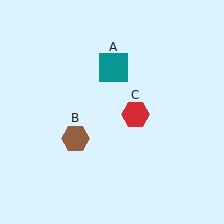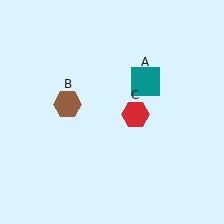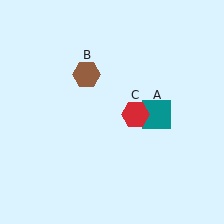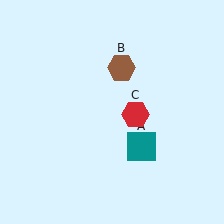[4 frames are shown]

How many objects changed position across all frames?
2 objects changed position: teal square (object A), brown hexagon (object B).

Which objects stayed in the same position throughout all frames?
Red hexagon (object C) remained stationary.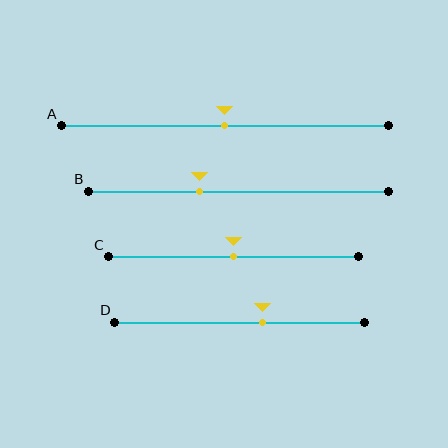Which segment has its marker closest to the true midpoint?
Segment A has its marker closest to the true midpoint.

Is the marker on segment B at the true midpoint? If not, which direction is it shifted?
No, the marker on segment B is shifted to the left by about 13% of the segment length.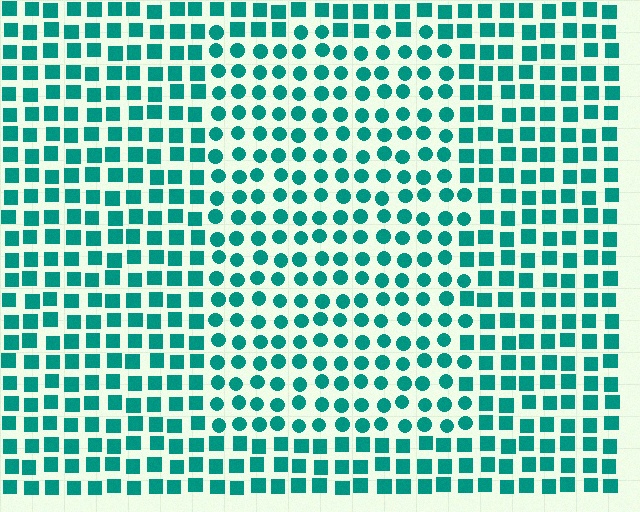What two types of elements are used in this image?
The image uses circles inside the rectangle region and squares outside it.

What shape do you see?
I see a rectangle.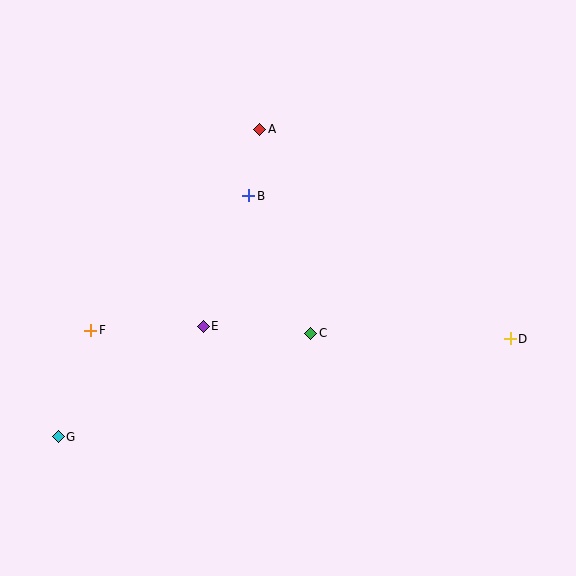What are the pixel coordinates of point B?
Point B is at (249, 196).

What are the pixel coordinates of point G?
Point G is at (58, 437).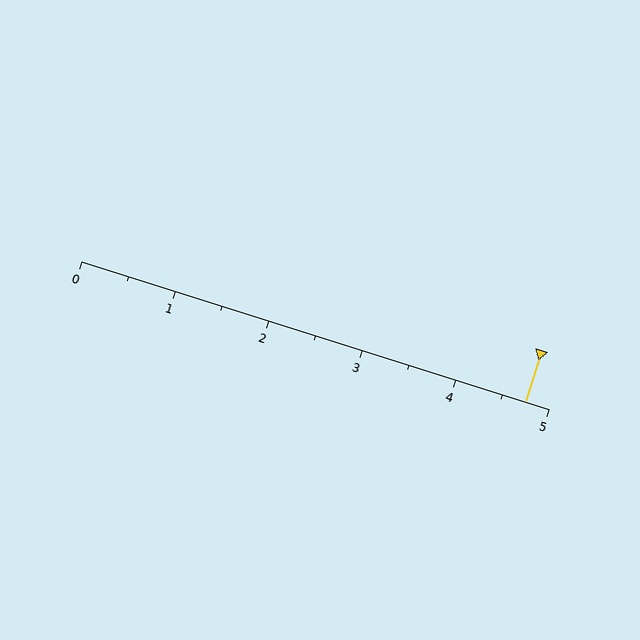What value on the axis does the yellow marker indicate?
The marker indicates approximately 4.8.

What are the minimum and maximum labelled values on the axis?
The axis runs from 0 to 5.